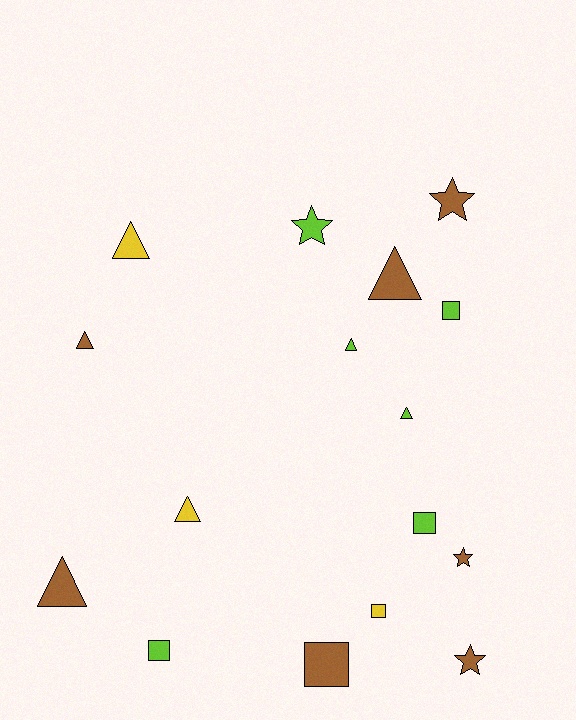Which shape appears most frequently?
Triangle, with 7 objects.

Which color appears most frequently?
Brown, with 7 objects.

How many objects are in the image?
There are 16 objects.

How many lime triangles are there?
There are 2 lime triangles.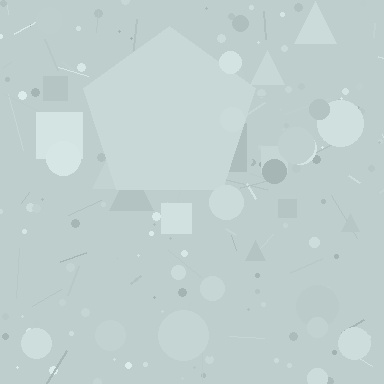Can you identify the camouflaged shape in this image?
The camouflaged shape is a pentagon.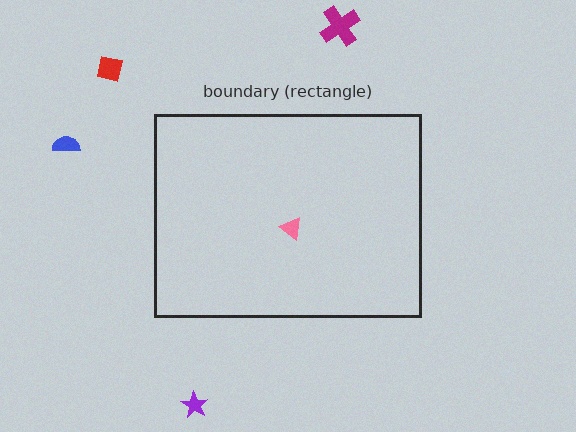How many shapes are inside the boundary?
1 inside, 4 outside.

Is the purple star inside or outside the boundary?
Outside.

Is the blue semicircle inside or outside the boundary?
Outside.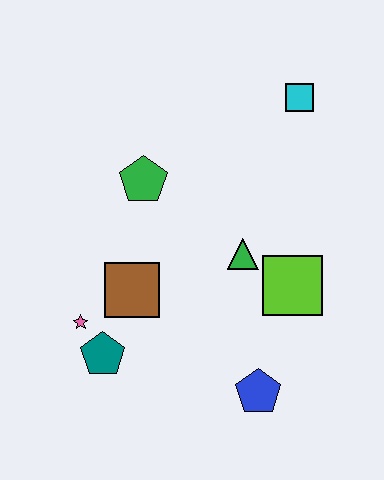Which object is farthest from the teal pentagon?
The cyan square is farthest from the teal pentagon.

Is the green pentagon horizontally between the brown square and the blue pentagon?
Yes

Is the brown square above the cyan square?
No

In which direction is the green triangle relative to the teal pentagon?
The green triangle is to the right of the teal pentagon.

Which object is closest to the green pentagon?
The brown square is closest to the green pentagon.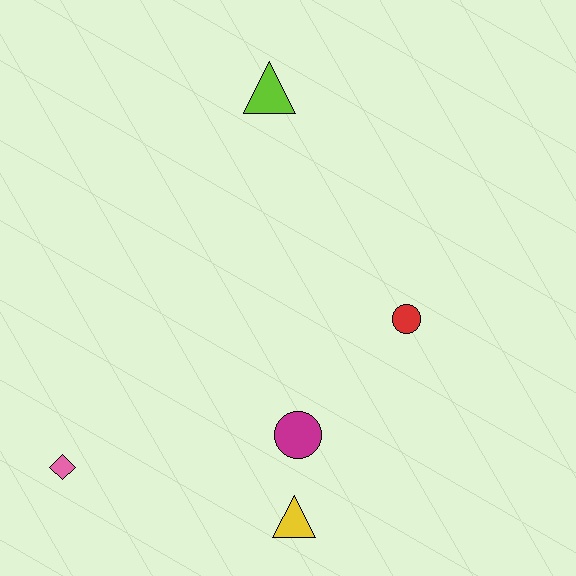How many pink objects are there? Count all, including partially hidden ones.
There is 1 pink object.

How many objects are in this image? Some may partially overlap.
There are 5 objects.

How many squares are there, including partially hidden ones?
There are no squares.